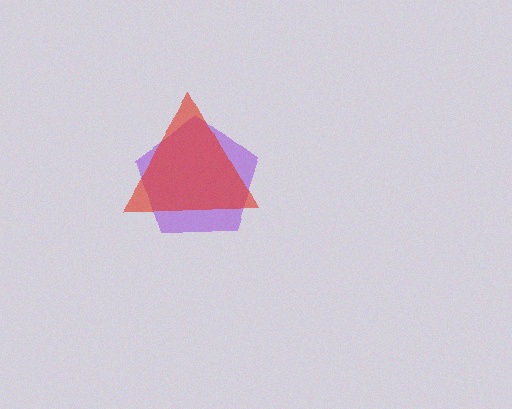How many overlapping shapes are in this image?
There are 2 overlapping shapes in the image.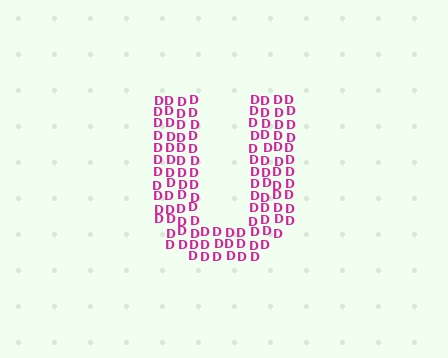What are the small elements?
The small elements are letter D's.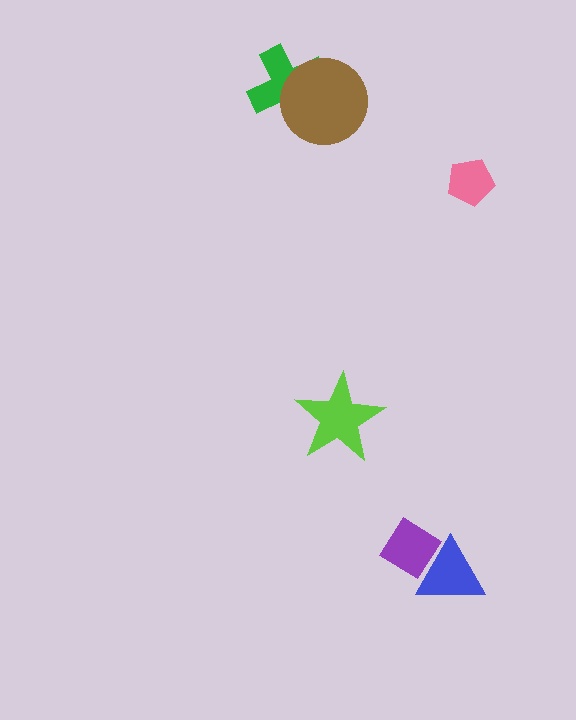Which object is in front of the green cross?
The brown circle is in front of the green cross.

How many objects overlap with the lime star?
0 objects overlap with the lime star.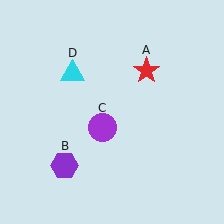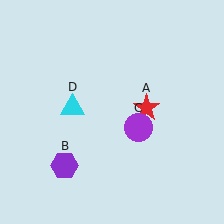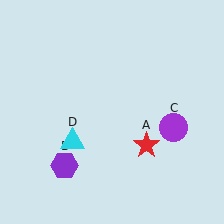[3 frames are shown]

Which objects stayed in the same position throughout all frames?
Purple hexagon (object B) remained stationary.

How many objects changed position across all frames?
3 objects changed position: red star (object A), purple circle (object C), cyan triangle (object D).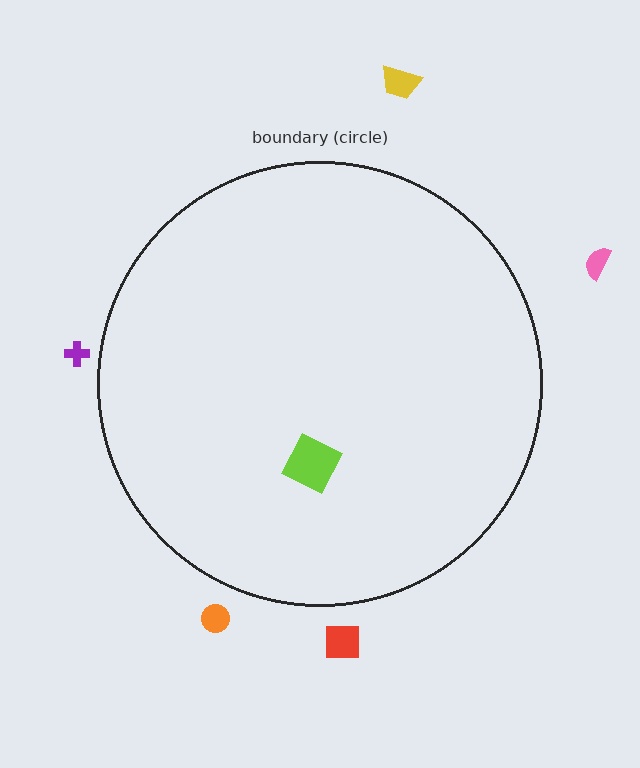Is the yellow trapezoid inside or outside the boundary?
Outside.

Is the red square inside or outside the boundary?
Outside.